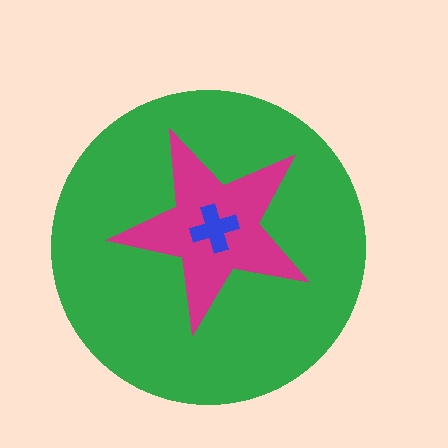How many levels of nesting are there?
3.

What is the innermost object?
The blue cross.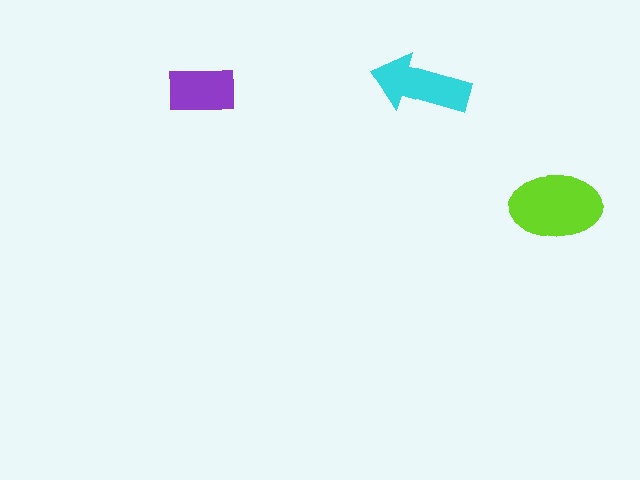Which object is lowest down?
The lime ellipse is bottommost.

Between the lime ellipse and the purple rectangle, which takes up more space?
The lime ellipse.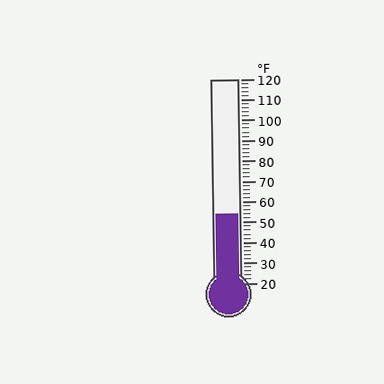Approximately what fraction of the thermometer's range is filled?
The thermometer is filled to approximately 35% of its range.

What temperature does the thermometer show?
The thermometer shows approximately 54°F.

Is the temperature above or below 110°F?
The temperature is below 110°F.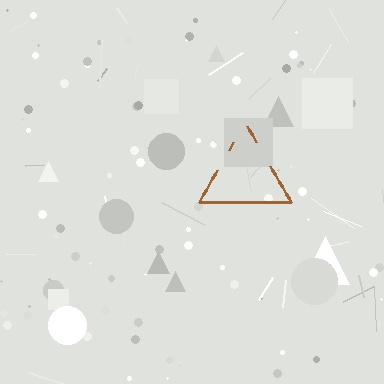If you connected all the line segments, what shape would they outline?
They would outline a triangle.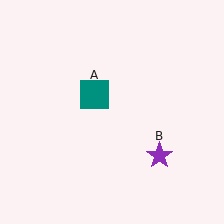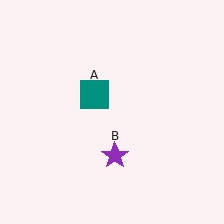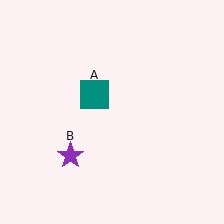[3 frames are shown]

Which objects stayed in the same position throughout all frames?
Teal square (object A) remained stationary.